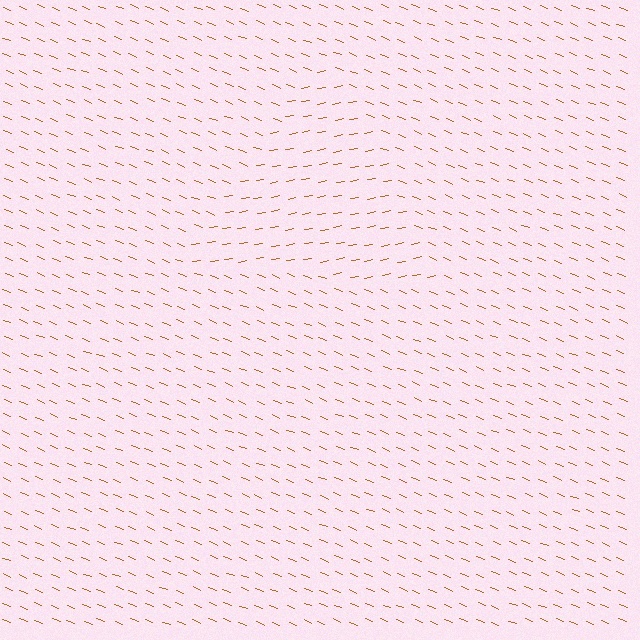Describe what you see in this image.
The image is filled with small brown line segments. A triangle region in the image has lines oriented differently from the surrounding lines, creating a visible texture boundary.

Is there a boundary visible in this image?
Yes, there is a texture boundary formed by a change in line orientation.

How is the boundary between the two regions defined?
The boundary is defined purely by a change in line orientation (approximately 32 degrees difference). All lines are the same color and thickness.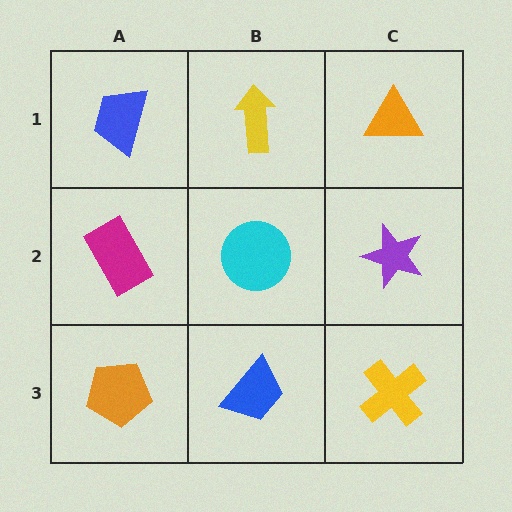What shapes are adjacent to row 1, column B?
A cyan circle (row 2, column B), a blue trapezoid (row 1, column A), an orange triangle (row 1, column C).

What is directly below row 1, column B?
A cyan circle.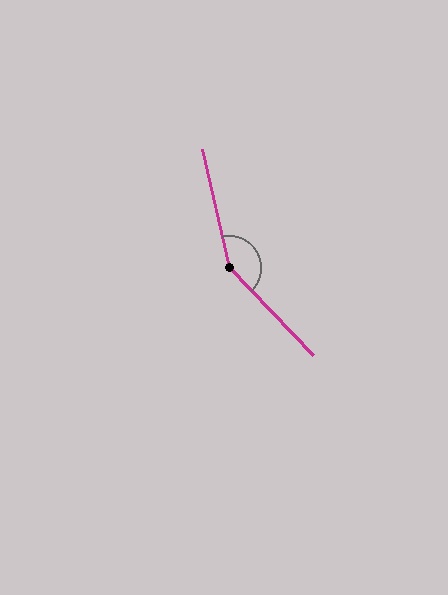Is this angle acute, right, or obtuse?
It is obtuse.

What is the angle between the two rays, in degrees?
Approximately 149 degrees.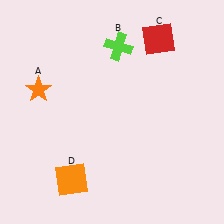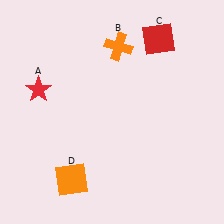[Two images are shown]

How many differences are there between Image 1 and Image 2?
There are 2 differences between the two images.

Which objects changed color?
A changed from orange to red. B changed from lime to orange.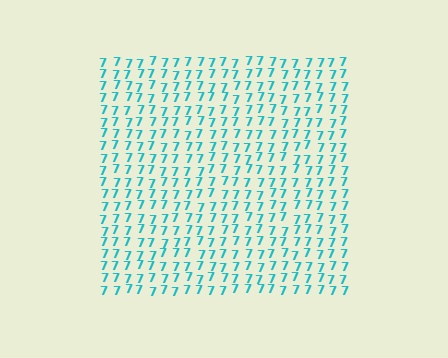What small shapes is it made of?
It is made of small digit 7's.